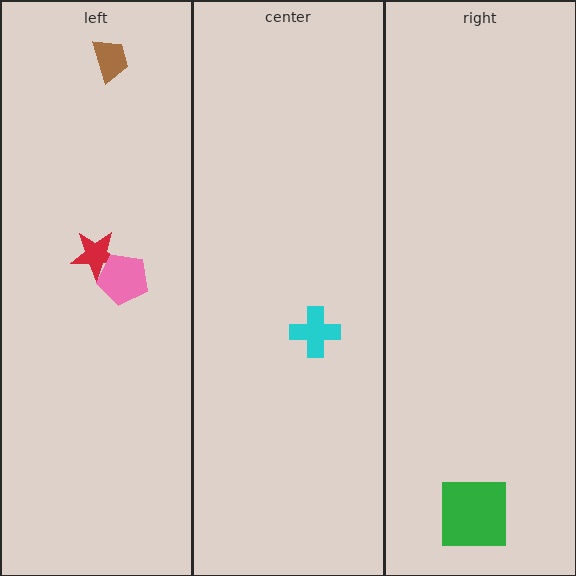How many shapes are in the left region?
3.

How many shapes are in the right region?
1.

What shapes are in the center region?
The cyan cross.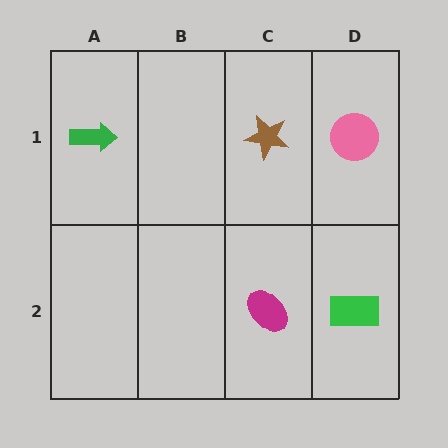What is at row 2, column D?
A green rectangle.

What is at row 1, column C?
A brown star.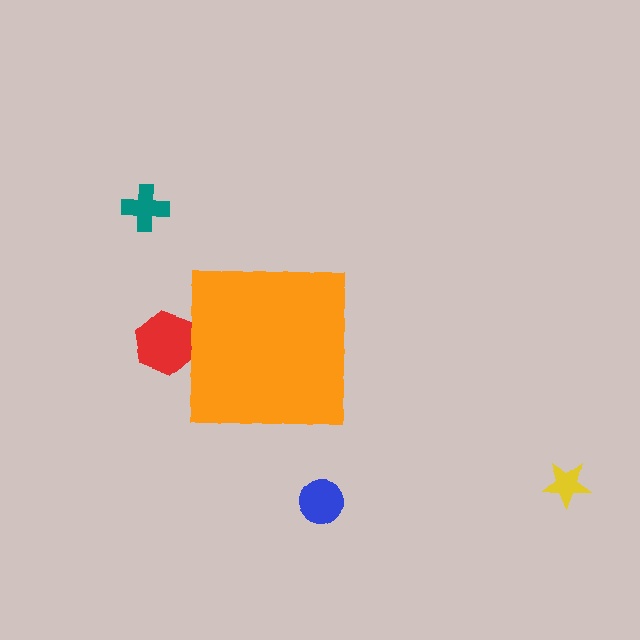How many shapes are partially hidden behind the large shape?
1 shape is partially hidden.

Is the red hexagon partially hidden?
Yes, the red hexagon is partially hidden behind the orange square.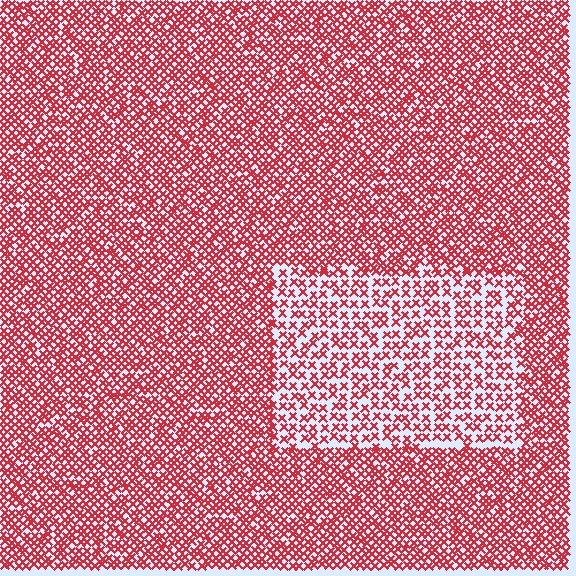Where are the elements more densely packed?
The elements are more densely packed outside the rectangle boundary.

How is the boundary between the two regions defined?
The boundary is defined by a change in element density (approximately 1.8x ratio). All elements are the same color, size, and shape.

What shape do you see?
I see a rectangle.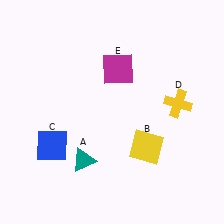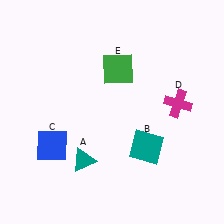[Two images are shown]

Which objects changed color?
B changed from yellow to teal. D changed from yellow to magenta. E changed from magenta to green.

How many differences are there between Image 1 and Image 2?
There are 3 differences between the two images.